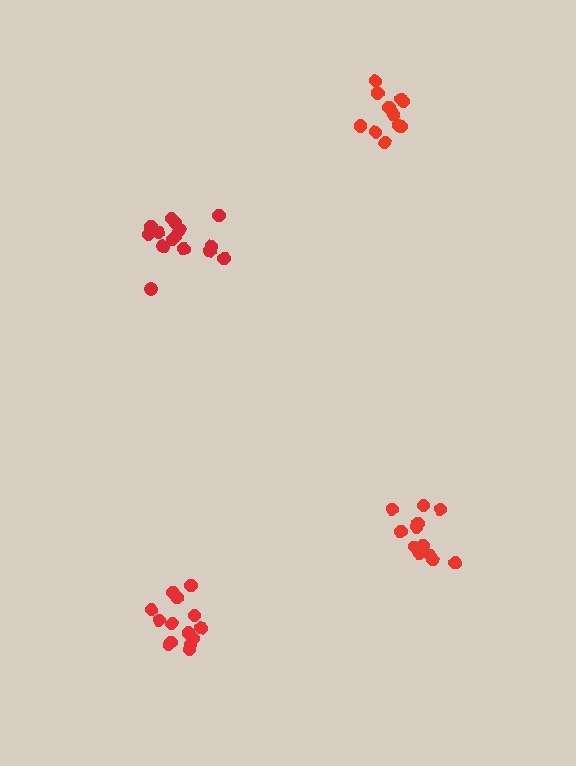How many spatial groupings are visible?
There are 4 spatial groupings.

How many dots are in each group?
Group 1: 14 dots, Group 2: 11 dots, Group 3: 12 dots, Group 4: 15 dots (52 total).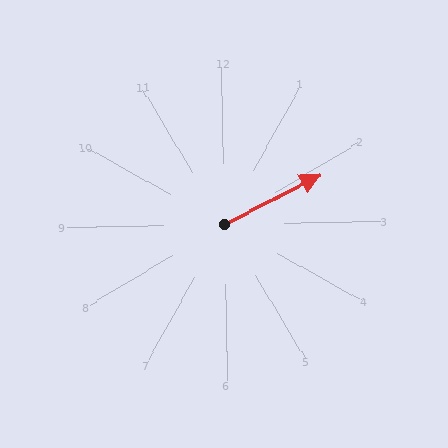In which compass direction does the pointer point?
Northeast.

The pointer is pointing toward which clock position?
Roughly 2 o'clock.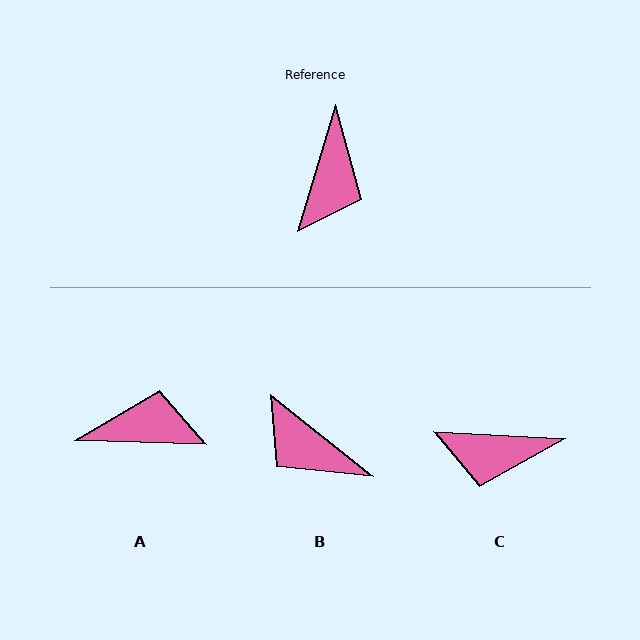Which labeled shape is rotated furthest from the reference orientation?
B, about 111 degrees away.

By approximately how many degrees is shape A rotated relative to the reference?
Approximately 105 degrees counter-clockwise.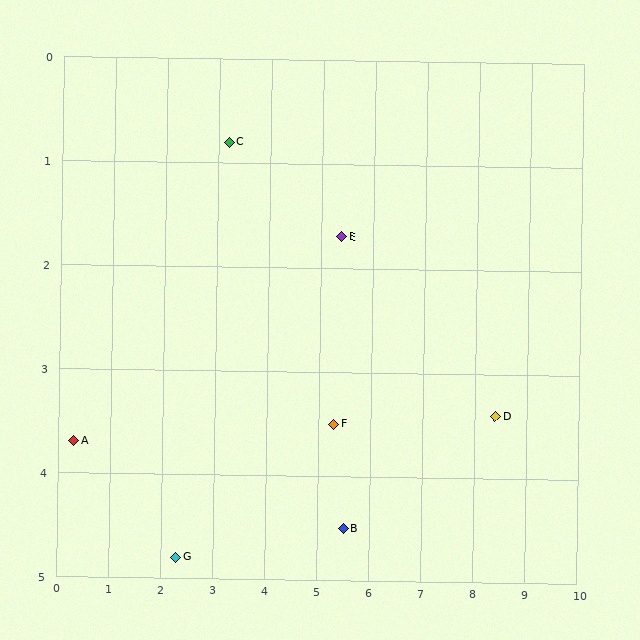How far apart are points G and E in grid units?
Points G and E are about 4.4 grid units apart.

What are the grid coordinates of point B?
Point B is at approximately (5.5, 4.5).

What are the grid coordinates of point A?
Point A is at approximately (0.3, 3.7).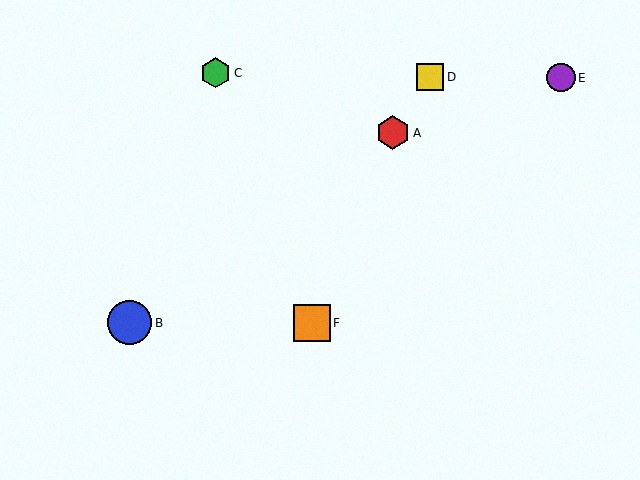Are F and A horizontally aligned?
No, F is at y≈323 and A is at y≈133.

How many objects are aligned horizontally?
2 objects (B, F) are aligned horizontally.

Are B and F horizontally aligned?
Yes, both are at y≈323.